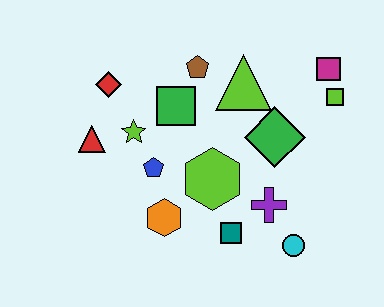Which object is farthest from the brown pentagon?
The cyan circle is farthest from the brown pentagon.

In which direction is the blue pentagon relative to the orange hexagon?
The blue pentagon is above the orange hexagon.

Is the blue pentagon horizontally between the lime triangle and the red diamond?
Yes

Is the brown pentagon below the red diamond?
No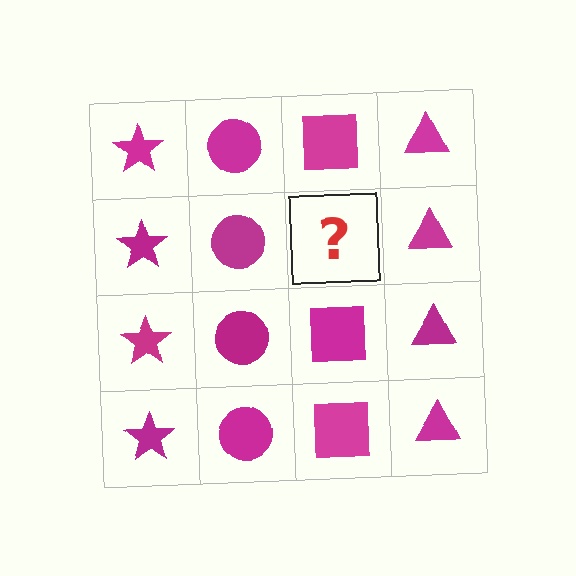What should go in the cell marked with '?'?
The missing cell should contain a magenta square.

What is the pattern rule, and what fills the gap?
The rule is that each column has a consistent shape. The gap should be filled with a magenta square.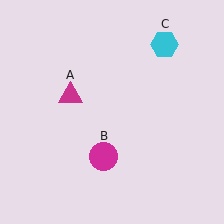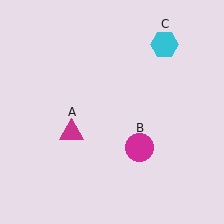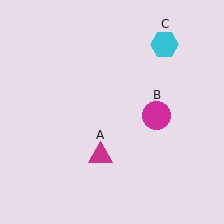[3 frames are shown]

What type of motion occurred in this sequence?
The magenta triangle (object A), magenta circle (object B) rotated counterclockwise around the center of the scene.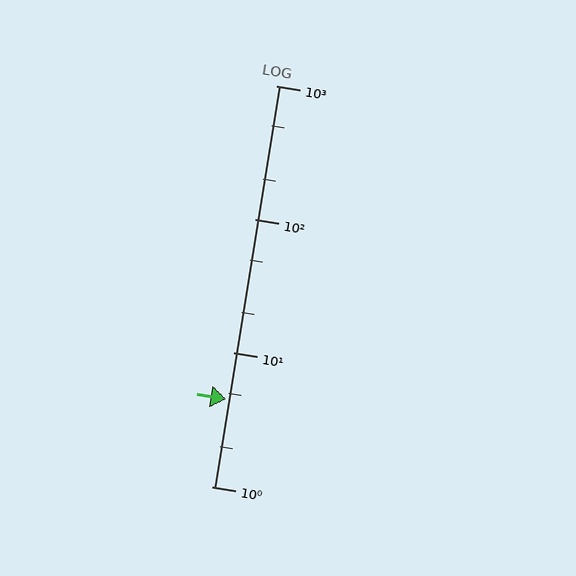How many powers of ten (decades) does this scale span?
The scale spans 3 decades, from 1 to 1000.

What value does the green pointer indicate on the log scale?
The pointer indicates approximately 4.5.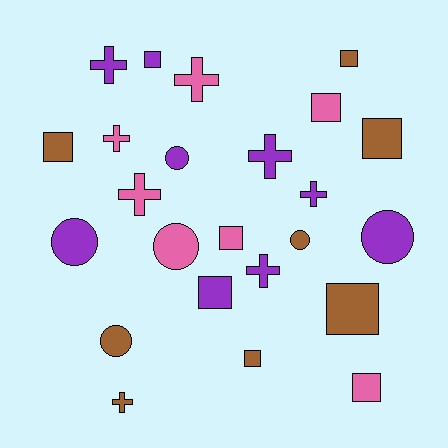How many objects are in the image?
There are 24 objects.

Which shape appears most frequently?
Square, with 10 objects.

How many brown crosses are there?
There is 1 brown cross.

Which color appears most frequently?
Purple, with 9 objects.